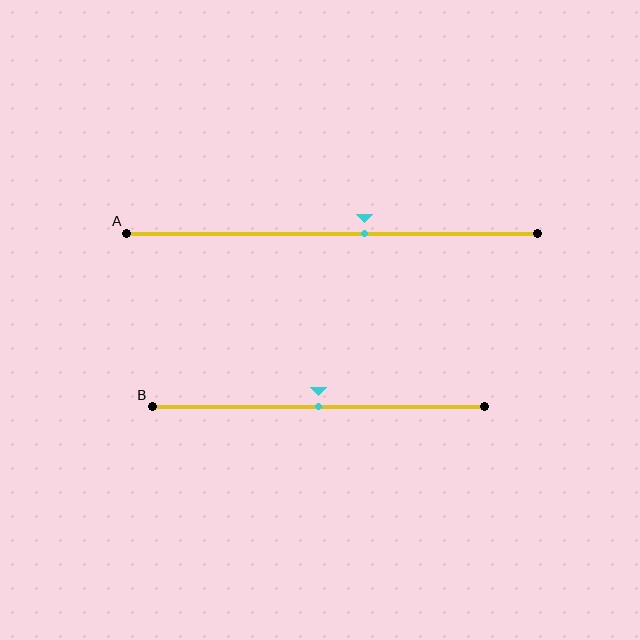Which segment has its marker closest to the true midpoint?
Segment B has its marker closest to the true midpoint.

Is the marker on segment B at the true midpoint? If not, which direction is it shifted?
Yes, the marker on segment B is at the true midpoint.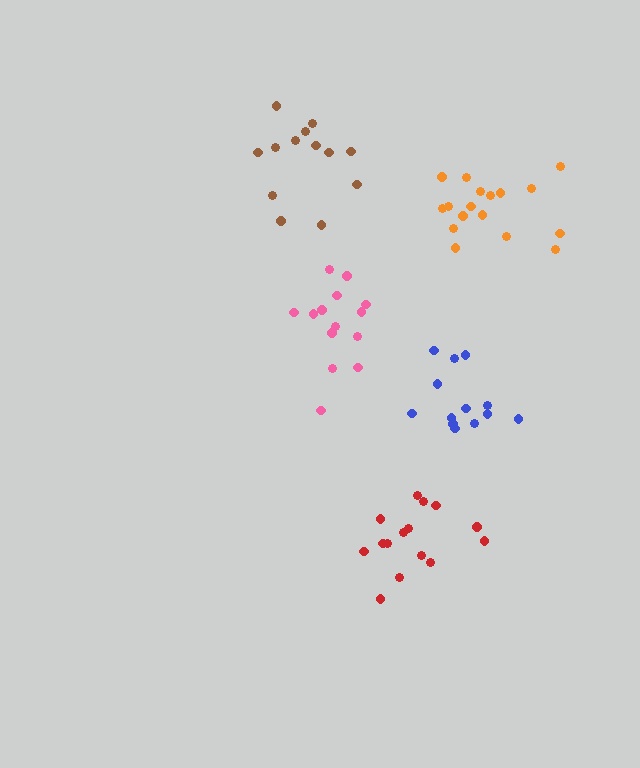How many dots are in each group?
Group 1: 15 dots, Group 2: 14 dots, Group 3: 13 dots, Group 4: 13 dots, Group 5: 17 dots (72 total).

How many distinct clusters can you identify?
There are 5 distinct clusters.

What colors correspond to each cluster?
The clusters are colored: red, pink, brown, blue, orange.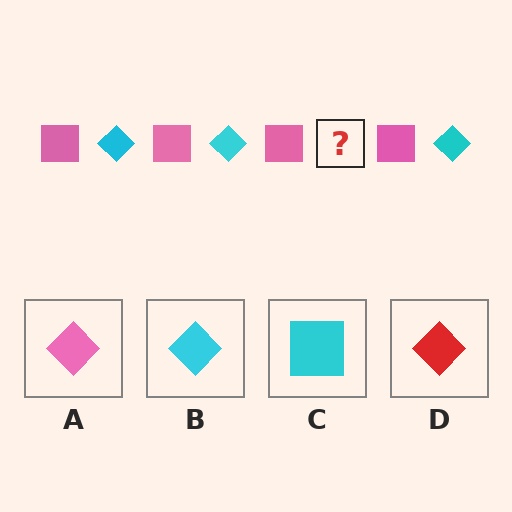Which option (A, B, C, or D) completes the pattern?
B.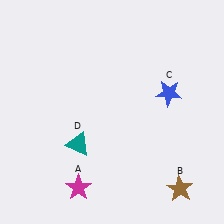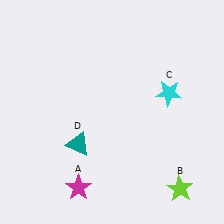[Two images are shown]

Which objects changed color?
B changed from brown to lime. C changed from blue to cyan.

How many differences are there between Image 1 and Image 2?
There are 2 differences between the two images.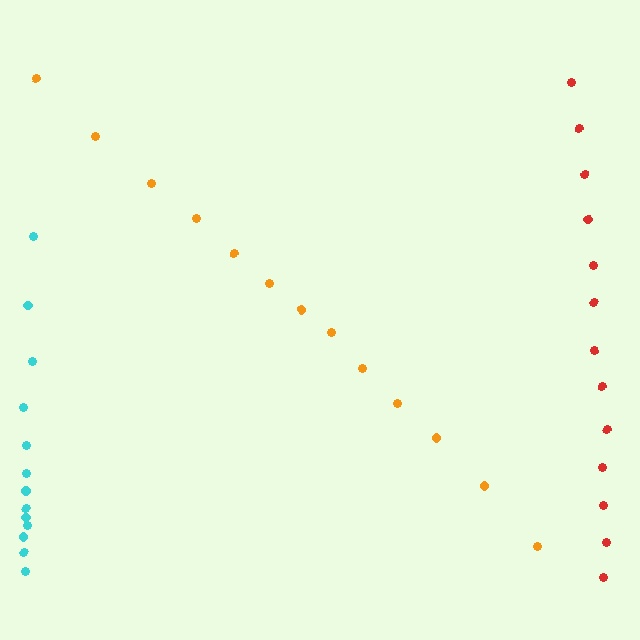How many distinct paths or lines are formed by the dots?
There are 3 distinct paths.